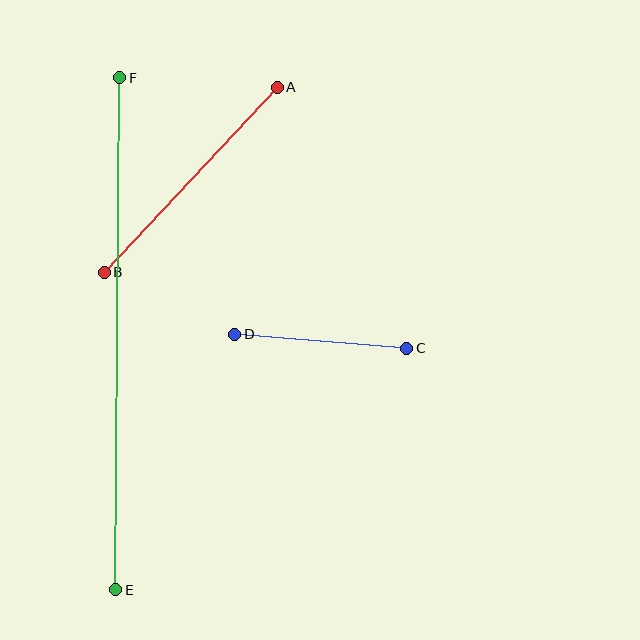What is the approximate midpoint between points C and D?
The midpoint is at approximately (321, 341) pixels.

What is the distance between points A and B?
The distance is approximately 254 pixels.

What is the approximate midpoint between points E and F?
The midpoint is at approximately (118, 334) pixels.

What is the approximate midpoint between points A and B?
The midpoint is at approximately (191, 180) pixels.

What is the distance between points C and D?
The distance is approximately 173 pixels.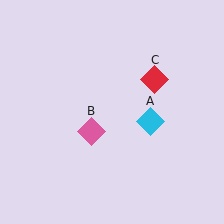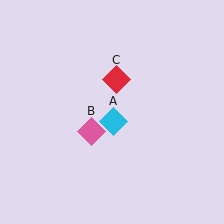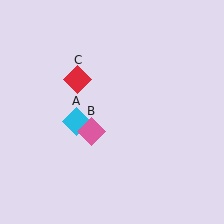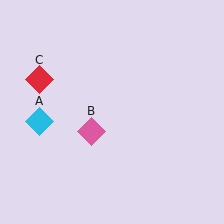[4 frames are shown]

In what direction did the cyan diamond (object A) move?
The cyan diamond (object A) moved left.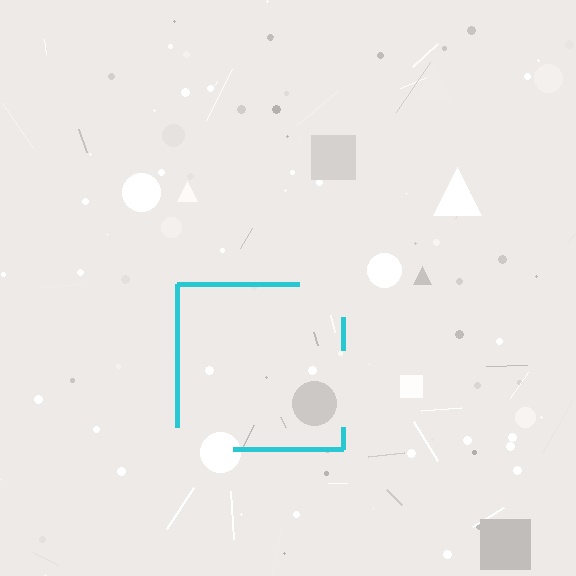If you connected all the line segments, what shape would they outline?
They would outline a square.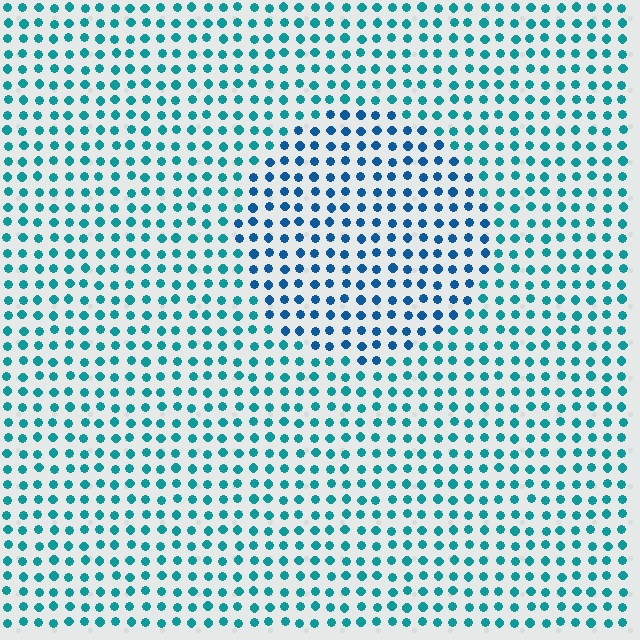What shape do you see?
I see a circle.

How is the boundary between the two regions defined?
The boundary is defined purely by a slight shift in hue (about 28 degrees). Spacing, size, and orientation are identical on both sides.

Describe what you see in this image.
The image is filled with small teal elements in a uniform arrangement. A circle-shaped region is visible where the elements are tinted to a slightly different hue, forming a subtle color boundary.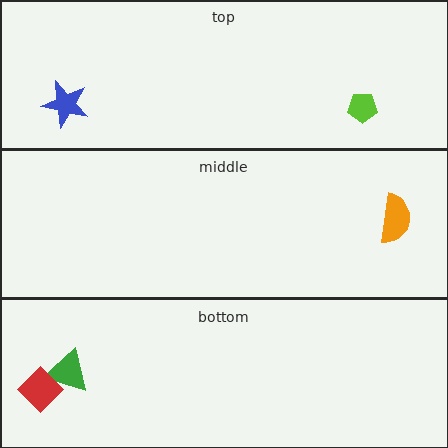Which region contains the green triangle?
The bottom region.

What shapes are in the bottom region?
The green triangle, the red diamond.